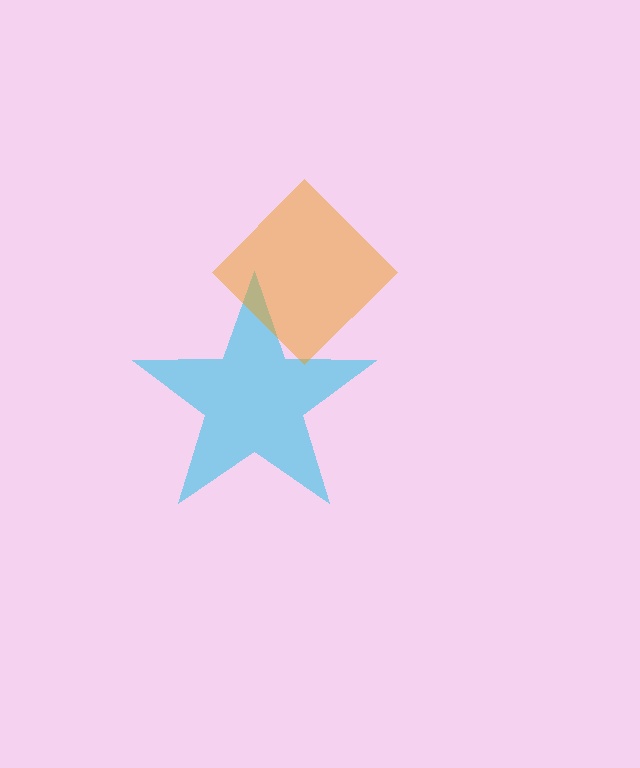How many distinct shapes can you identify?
There are 2 distinct shapes: a cyan star, an orange diamond.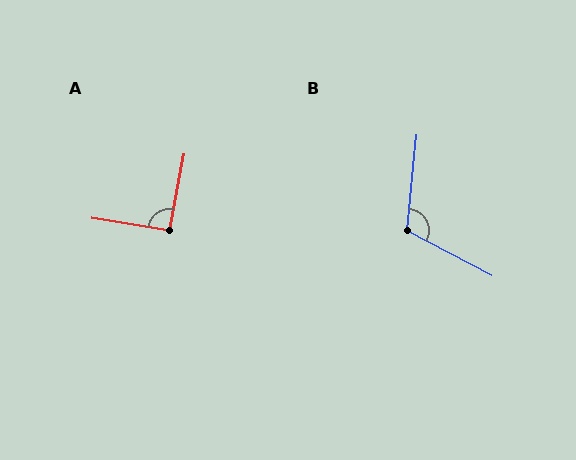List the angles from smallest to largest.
A (91°), B (112°).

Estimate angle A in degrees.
Approximately 91 degrees.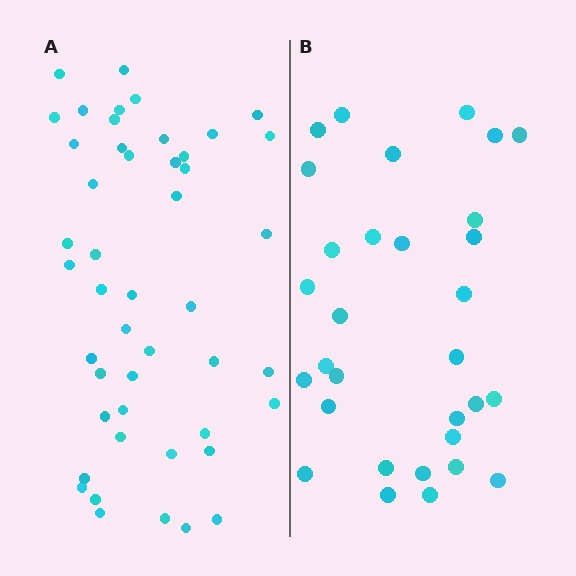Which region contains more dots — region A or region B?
Region A (the left region) has more dots.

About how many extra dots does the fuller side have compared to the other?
Region A has approximately 15 more dots than region B.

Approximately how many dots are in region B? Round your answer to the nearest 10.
About 30 dots. (The exact count is 31, which rounds to 30.)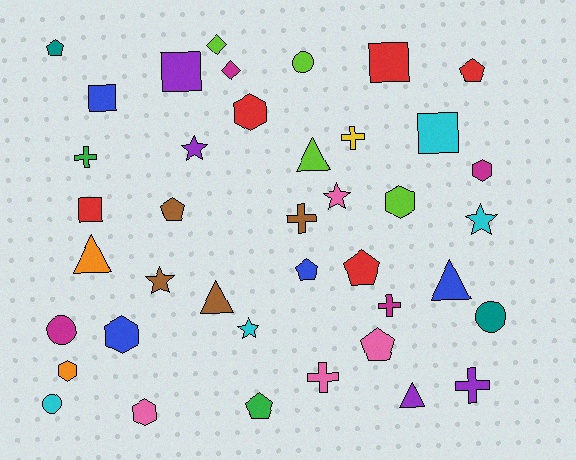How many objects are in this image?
There are 40 objects.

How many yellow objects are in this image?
There is 1 yellow object.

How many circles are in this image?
There are 4 circles.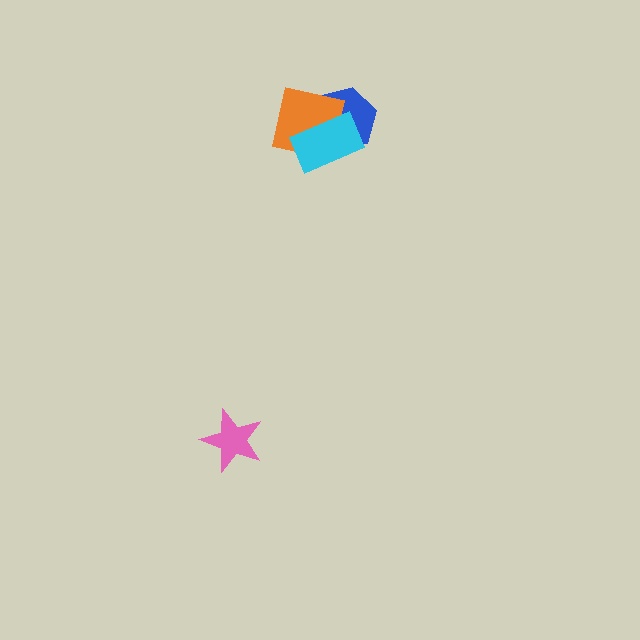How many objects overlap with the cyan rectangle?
2 objects overlap with the cyan rectangle.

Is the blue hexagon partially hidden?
Yes, it is partially covered by another shape.